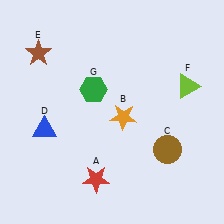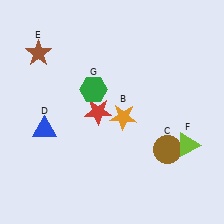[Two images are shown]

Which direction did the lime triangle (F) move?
The lime triangle (F) moved down.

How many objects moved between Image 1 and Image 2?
2 objects moved between the two images.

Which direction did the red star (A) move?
The red star (A) moved up.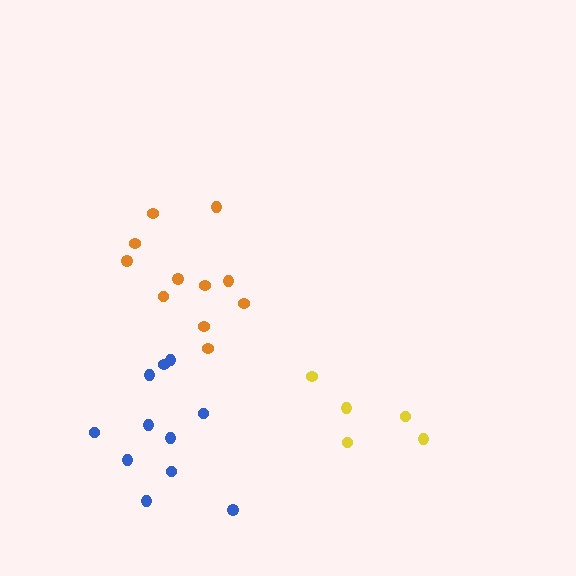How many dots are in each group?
Group 1: 11 dots, Group 2: 11 dots, Group 3: 5 dots (27 total).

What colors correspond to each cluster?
The clusters are colored: blue, orange, yellow.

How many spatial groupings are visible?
There are 3 spatial groupings.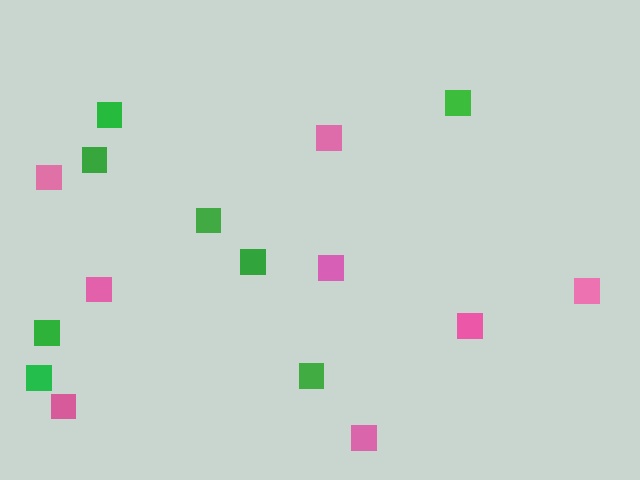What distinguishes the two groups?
There are 2 groups: one group of pink squares (8) and one group of green squares (8).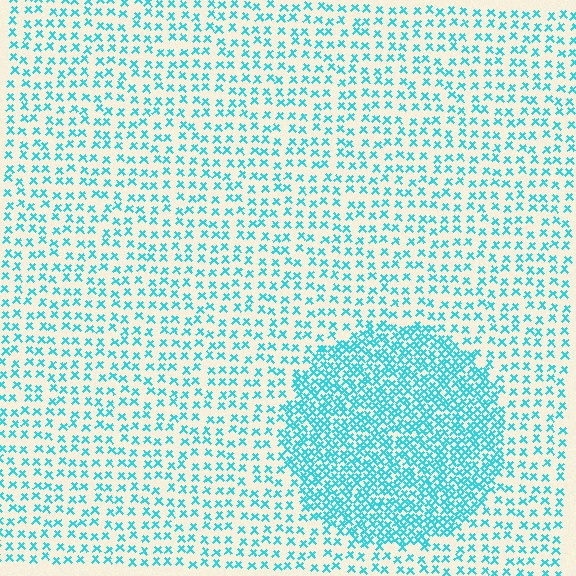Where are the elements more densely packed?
The elements are more densely packed inside the circle boundary.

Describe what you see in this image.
The image contains small cyan elements arranged at two different densities. A circle-shaped region is visible where the elements are more densely packed than the surrounding area.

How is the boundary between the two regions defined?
The boundary is defined by a change in element density (approximately 2.4x ratio). All elements are the same color, size, and shape.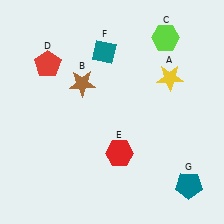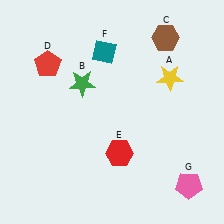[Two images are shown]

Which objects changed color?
B changed from brown to green. C changed from lime to brown. G changed from teal to pink.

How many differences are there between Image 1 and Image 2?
There are 3 differences between the two images.